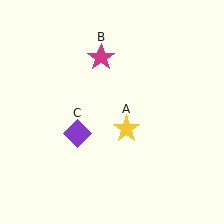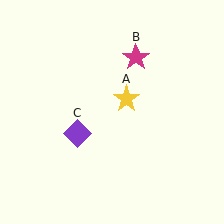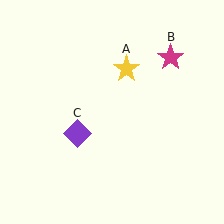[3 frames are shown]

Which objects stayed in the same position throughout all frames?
Purple diamond (object C) remained stationary.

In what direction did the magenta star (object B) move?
The magenta star (object B) moved right.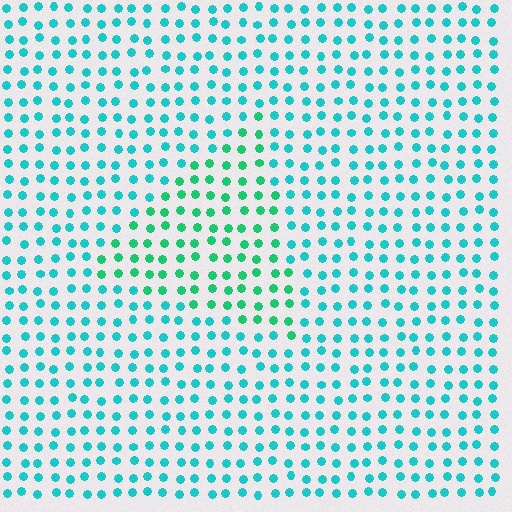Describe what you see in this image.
The image is filled with small cyan elements in a uniform arrangement. A triangle-shaped region is visible where the elements are tinted to a slightly different hue, forming a subtle color boundary.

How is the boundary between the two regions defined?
The boundary is defined purely by a slight shift in hue (about 30 degrees). Spacing, size, and orientation are identical on both sides.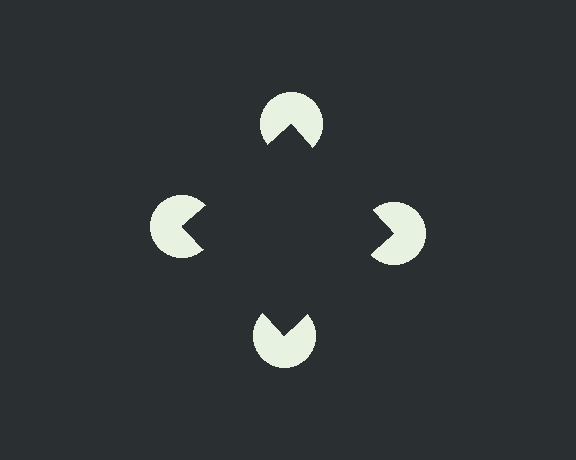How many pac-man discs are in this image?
There are 4 — one at each vertex of the illusory square.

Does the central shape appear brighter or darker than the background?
It typically appears slightly darker than the background, even though no actual brightness change is drawn.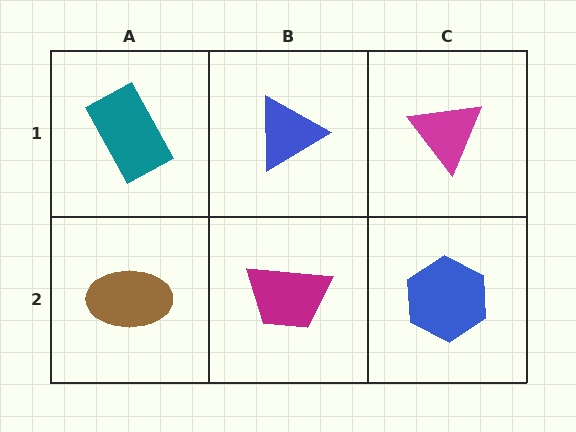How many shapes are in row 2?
3 shapes.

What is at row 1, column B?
A blue triangle.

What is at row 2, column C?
A blue hexagon.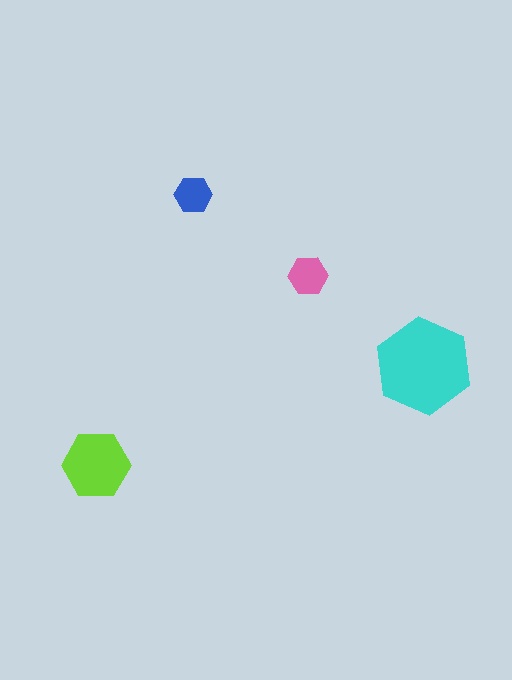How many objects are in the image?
There are 4 objects in the image.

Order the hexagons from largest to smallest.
the cyan one, the lime one, the pink one, the blue one.